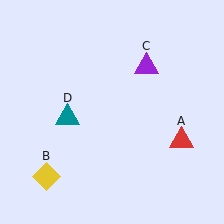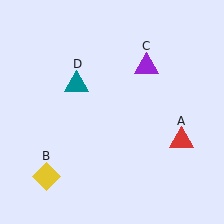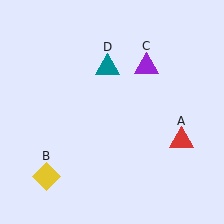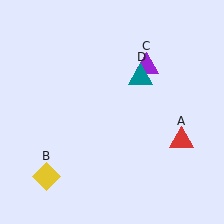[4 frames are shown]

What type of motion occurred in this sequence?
The teal triangle (object D) rotated clockwise around the center of the scene.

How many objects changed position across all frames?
1 object changed position: teal triangle (object D).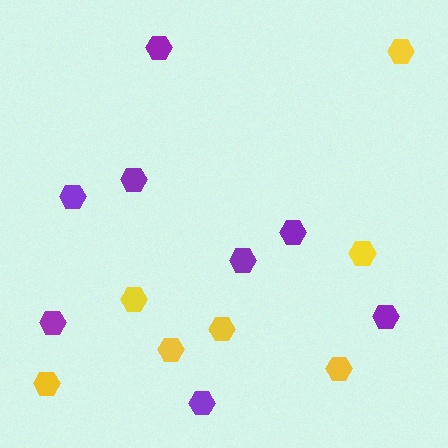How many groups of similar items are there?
There are 2 groups: one group of purple hexagons (8) and one group of yellow hexagons (7).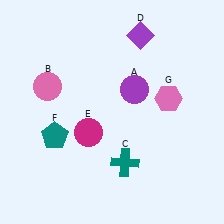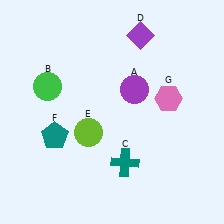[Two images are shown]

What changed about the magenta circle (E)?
In Image 1, E is magenta. In Image 2, it changed to lime.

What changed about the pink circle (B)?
In Image 1, B is pink. In Image 2, it changed to green.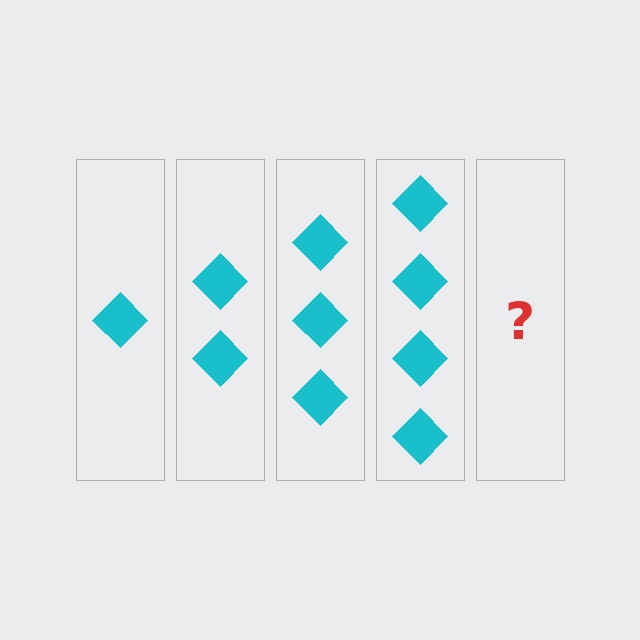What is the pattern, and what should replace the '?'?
The pattern is that each step adds one more diamond. The '?' should be 5 diamonds.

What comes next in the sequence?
The next element should be 5 diamonds.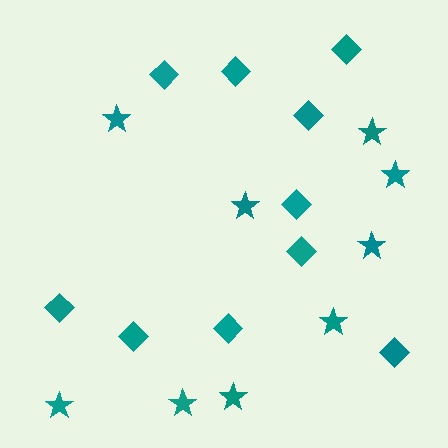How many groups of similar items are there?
There are 2 groups: one group of diamonds (10) and one group of stars (9).